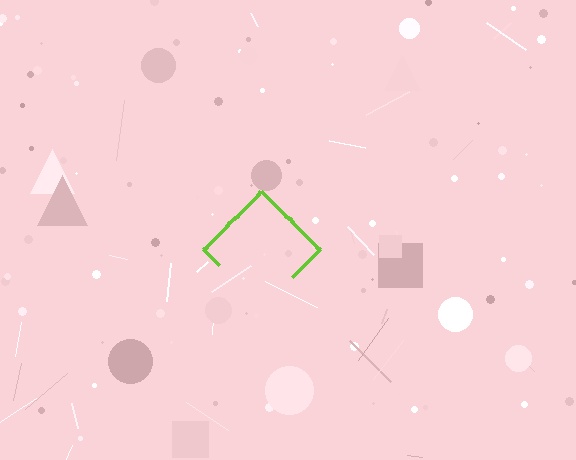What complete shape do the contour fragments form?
The contour fragments form a diamond.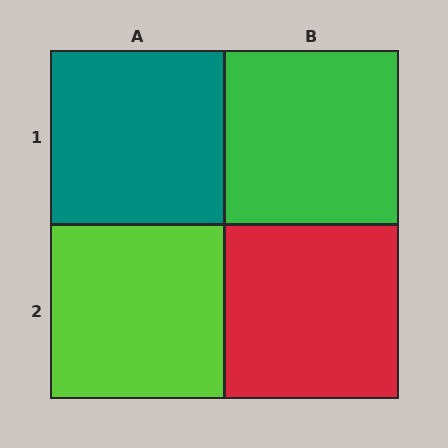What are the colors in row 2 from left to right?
Lime, red.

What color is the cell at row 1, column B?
Green.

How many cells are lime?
1 cell is lime.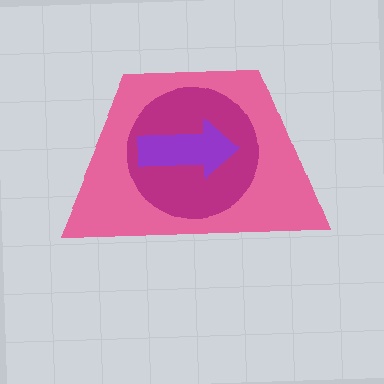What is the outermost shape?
The pink trapezoid.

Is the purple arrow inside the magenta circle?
Yes.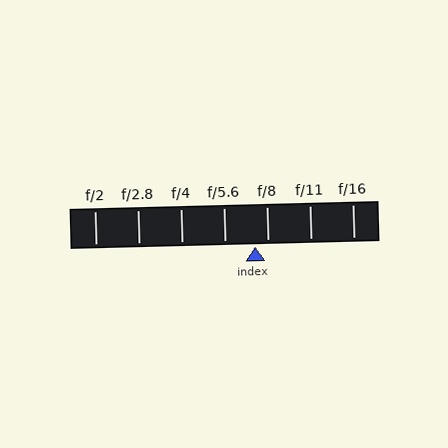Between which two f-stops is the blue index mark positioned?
The index mark is between f/5.6 and f/8.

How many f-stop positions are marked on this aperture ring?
There are 7 f-stop positions marked.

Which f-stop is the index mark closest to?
The index mark is closest to f/8.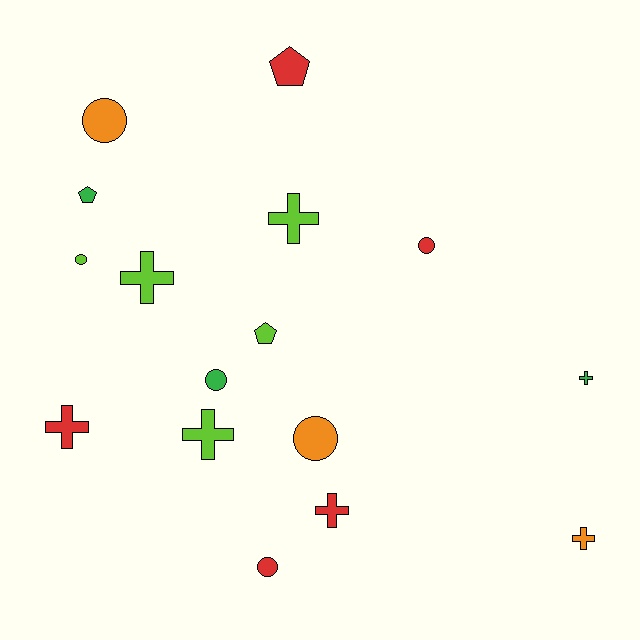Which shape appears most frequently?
Cross, with 7 objects.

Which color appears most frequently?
Red, with 5 objects.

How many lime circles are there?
There is 1 lime circle.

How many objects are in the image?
There are 16 objects.